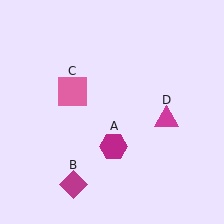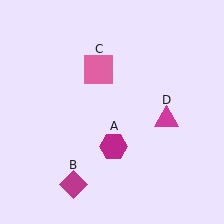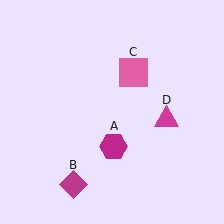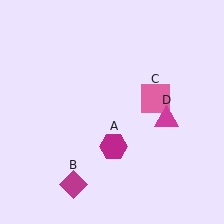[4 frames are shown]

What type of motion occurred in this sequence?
The pink square (object C) rotated clockwise around the center of the scene.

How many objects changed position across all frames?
1 object changed position: pink square (object C).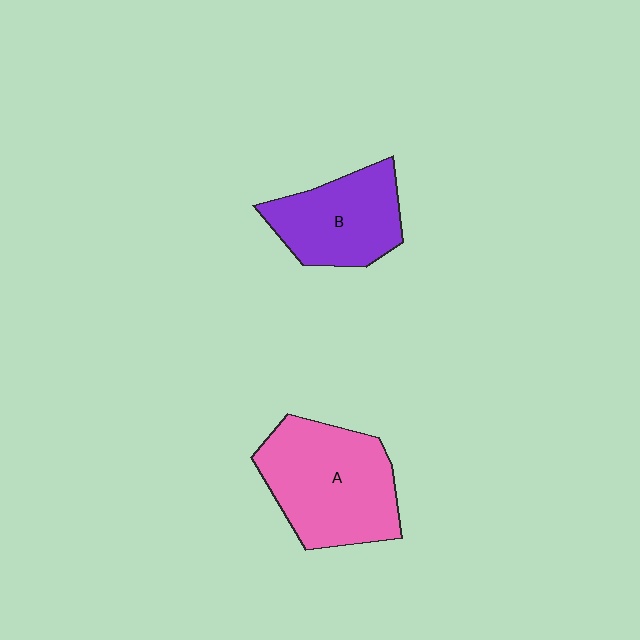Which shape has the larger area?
Shape A (pink).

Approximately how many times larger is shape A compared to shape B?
Approximately 1.4 times.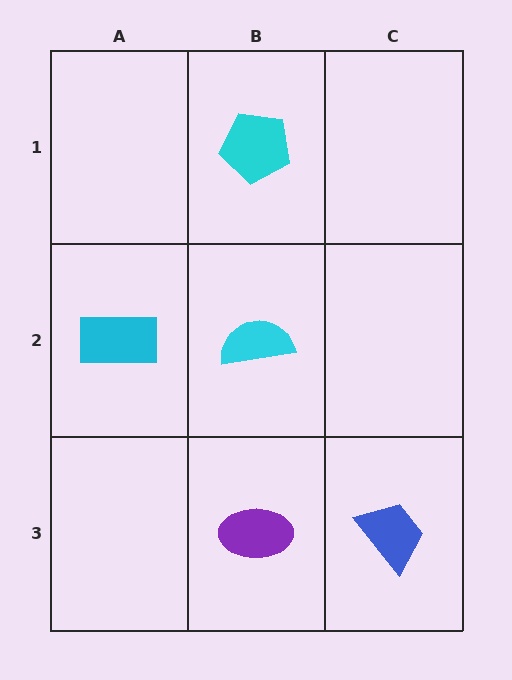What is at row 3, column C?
A blue trapezoid.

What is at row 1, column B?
A cyan pentagon.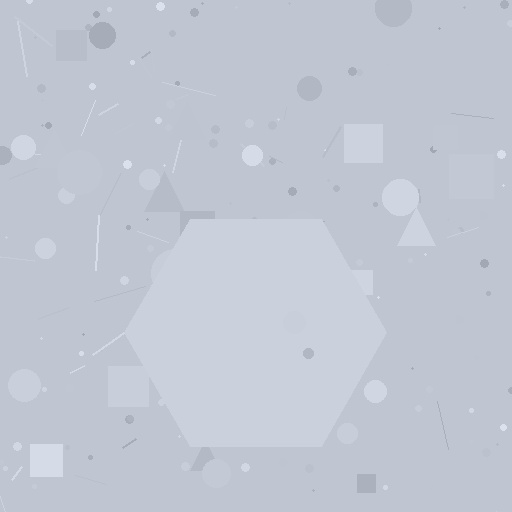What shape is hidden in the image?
A hexagon is hidden in the image.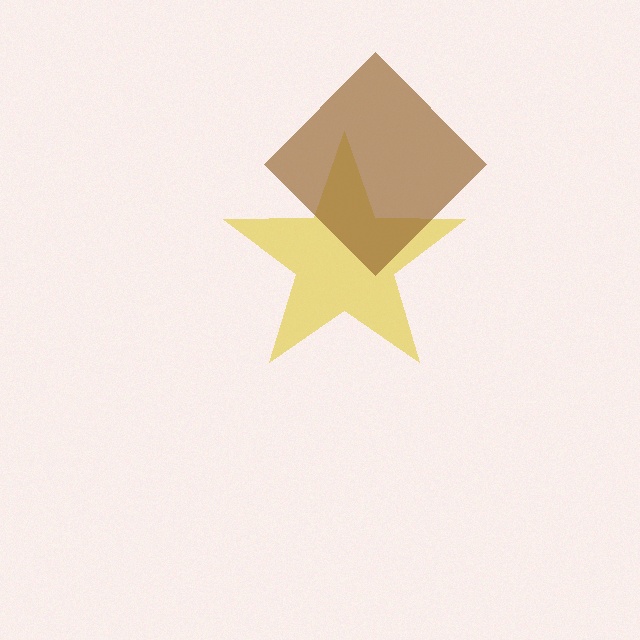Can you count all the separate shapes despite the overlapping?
Yes, there are 2 separate shapes.